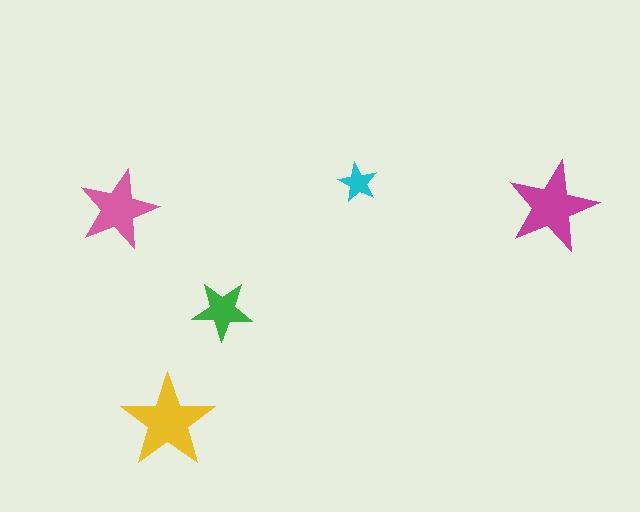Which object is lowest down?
The yellow star is bottommost.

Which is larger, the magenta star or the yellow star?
The yellow one.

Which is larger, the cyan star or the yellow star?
The yellow one.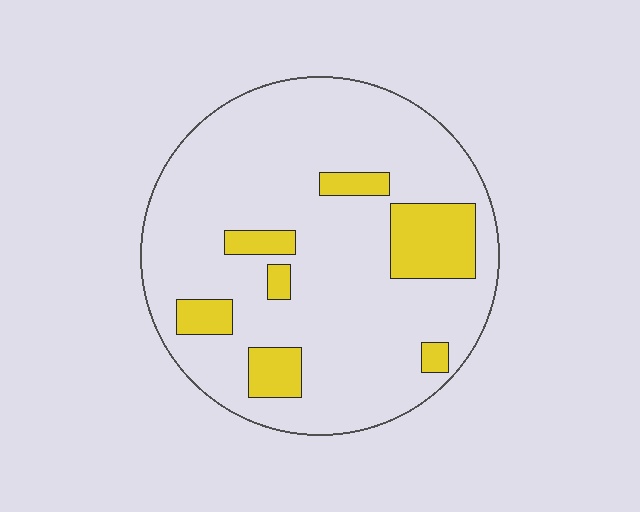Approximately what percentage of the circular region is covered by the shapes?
Approximately 15%.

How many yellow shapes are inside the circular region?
7.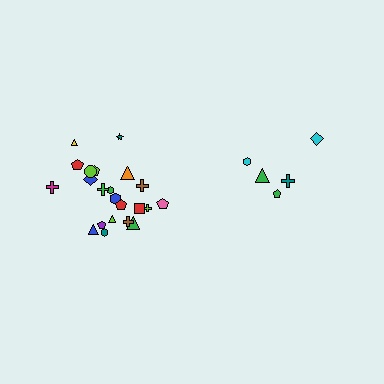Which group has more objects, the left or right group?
The left group.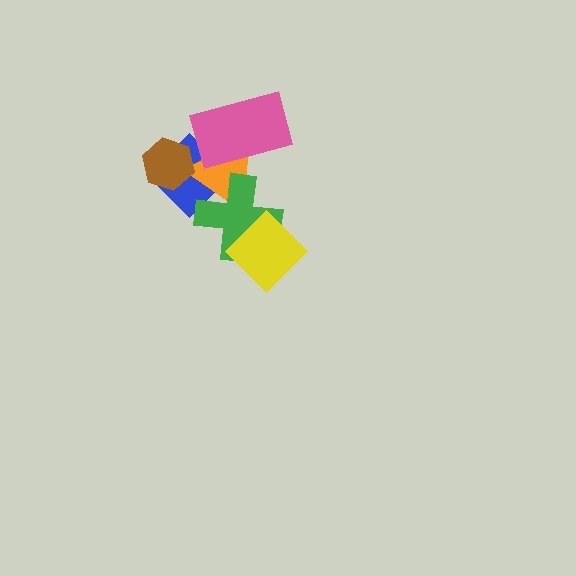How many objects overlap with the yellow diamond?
1 object overlaps with the yellow diamond.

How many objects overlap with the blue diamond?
4 objects overlap with the blue diamond.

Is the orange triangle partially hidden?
Yes, it is partially covered by another shape.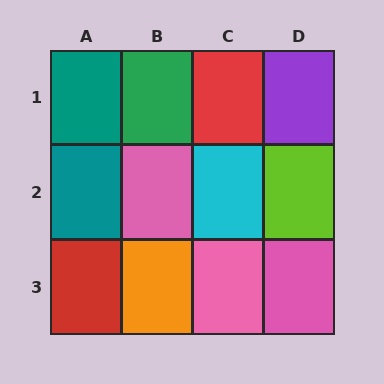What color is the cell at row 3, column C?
Pink.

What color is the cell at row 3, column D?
Pink.